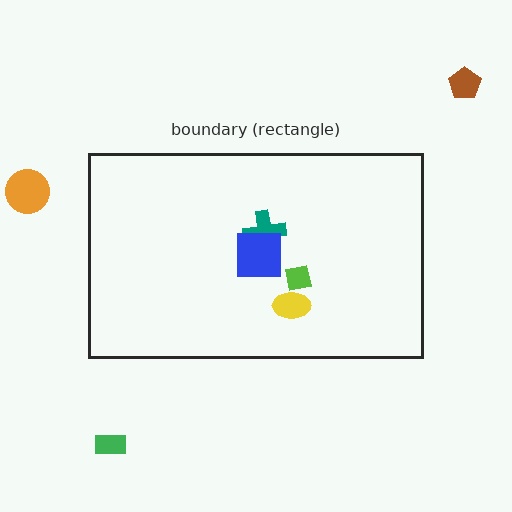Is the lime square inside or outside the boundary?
Inside.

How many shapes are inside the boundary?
4 inside, 3 outside.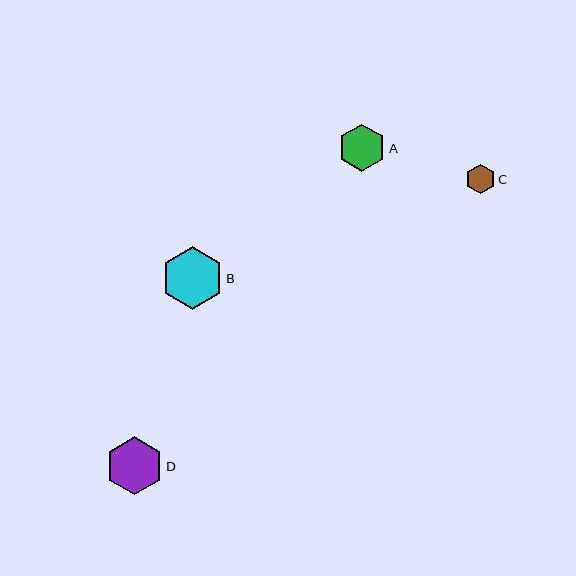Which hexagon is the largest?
Hexagon B is the largest with a size of approximately 62 pixels.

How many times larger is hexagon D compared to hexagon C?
Hexagon D is approximately 2.0 times the size of hexagon C.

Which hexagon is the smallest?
Hexagon C is the smallest with a size of approximately 29 pixels.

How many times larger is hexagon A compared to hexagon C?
Hexagon A is approximately 1.6 times the size of hexagon C.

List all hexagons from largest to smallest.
From largest to smallest: B, D, A, C.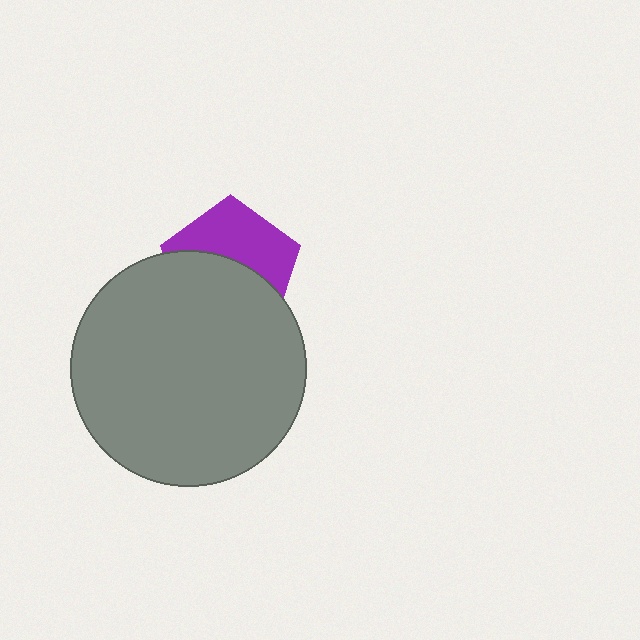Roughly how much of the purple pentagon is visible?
About half of it is visible (roughly 46%).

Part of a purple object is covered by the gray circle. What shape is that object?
It is a pentagon.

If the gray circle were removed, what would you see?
You would see the complete purple pentagon.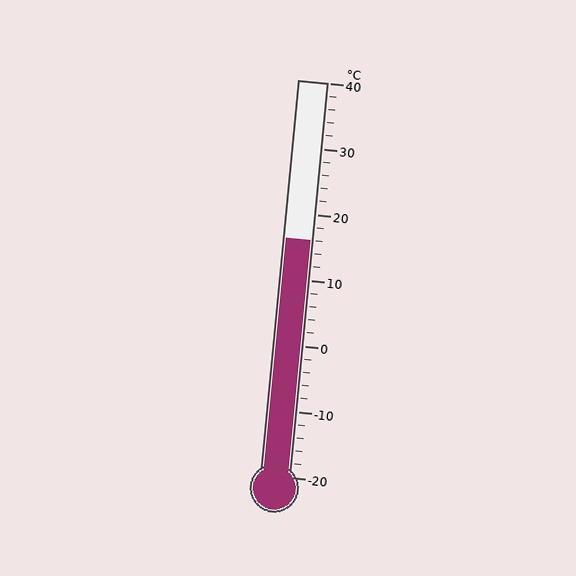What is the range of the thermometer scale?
The thermometer scale ranges from -20°C to 40°C.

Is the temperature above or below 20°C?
The temperature is below 20°C.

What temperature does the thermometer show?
The thermometer shows approximately 16°C.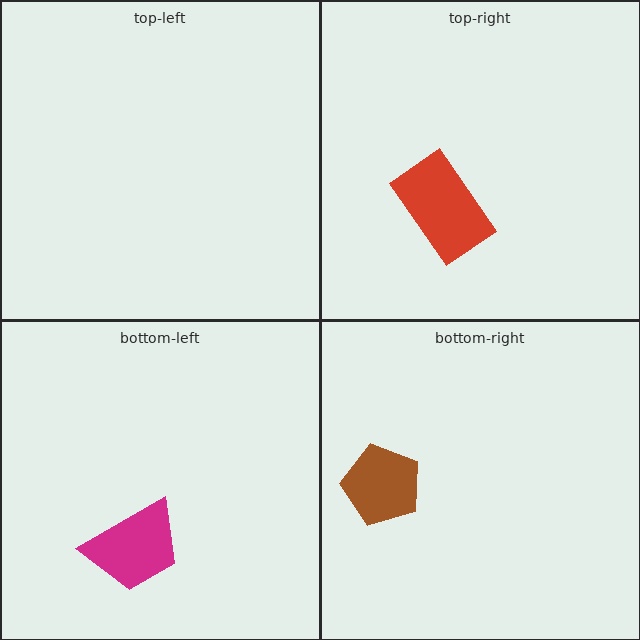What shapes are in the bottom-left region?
The magenta trapezoid.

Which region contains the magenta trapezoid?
The bottom-left region.